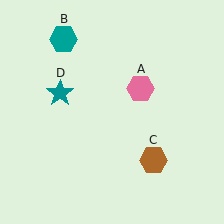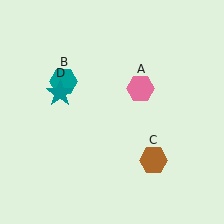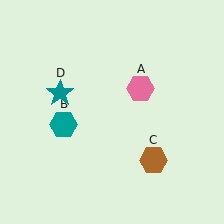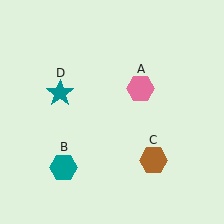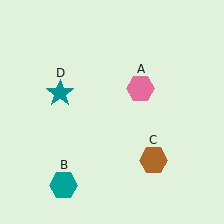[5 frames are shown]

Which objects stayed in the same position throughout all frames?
Pink hexagon (object A) and brown hexagon (object C) and teal star (object D) remained stationary.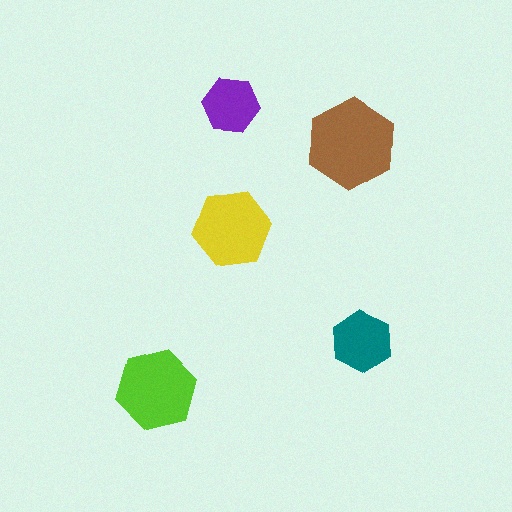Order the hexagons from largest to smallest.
the brown one, the lime one, the yellow one, the teal one, the purple one.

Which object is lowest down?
The lime hexagon is bottommost.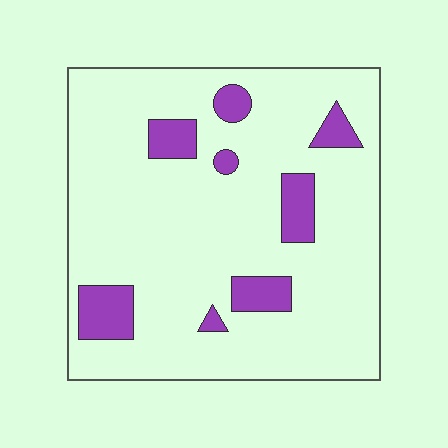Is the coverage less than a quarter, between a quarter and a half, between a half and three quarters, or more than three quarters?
Less than a quarter.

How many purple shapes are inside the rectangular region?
8.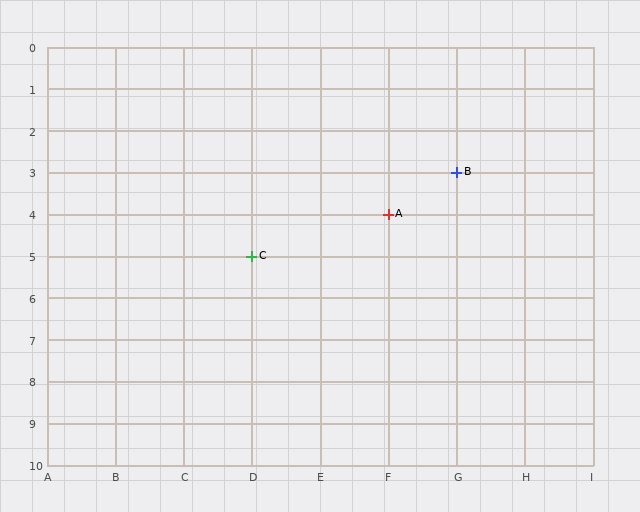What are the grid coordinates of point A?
Point A is at grid coordinates (F, 4).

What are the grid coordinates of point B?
Point B is at grid coordinates (G, 3).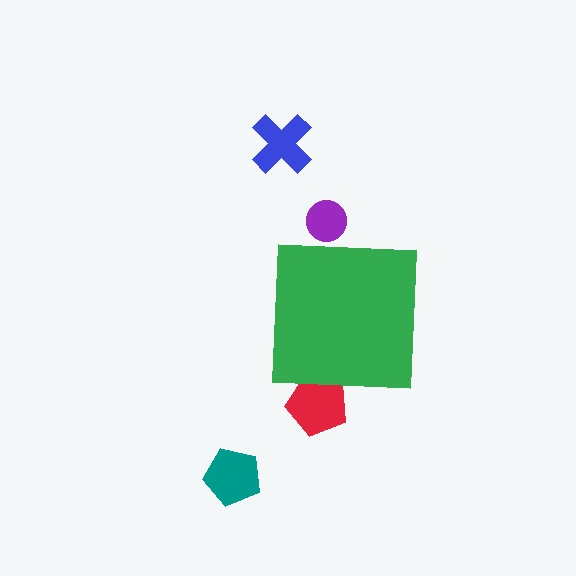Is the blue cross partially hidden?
No, the blue cross is fully visible.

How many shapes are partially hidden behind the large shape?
3 shapes are partially hidden.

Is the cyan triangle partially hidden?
Yes, the cyan triangle is partially hidden behind the green square.